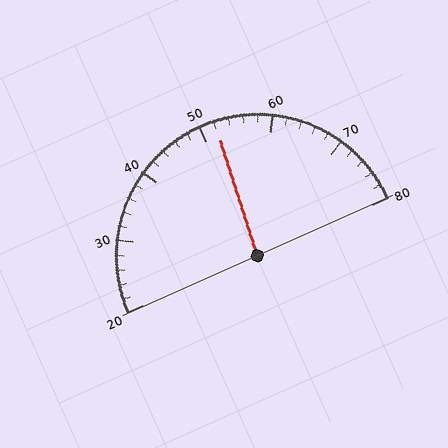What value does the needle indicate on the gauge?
The needle indicates approximately 52.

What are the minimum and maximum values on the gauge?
The gauge ranges from 20 to 80.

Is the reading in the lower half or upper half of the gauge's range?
The reading is in the upper half of the range (20 to 80).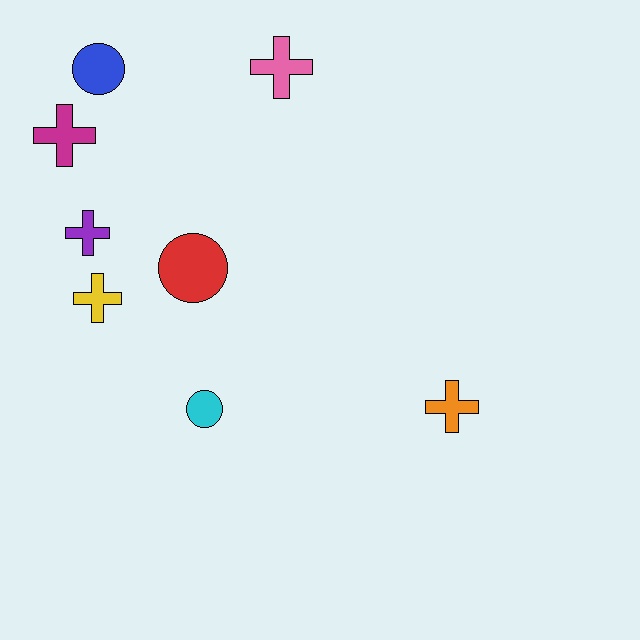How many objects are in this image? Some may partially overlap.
There are 8 objects.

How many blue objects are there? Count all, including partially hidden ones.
There is 1 blue object.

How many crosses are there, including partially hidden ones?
There are 5 crosses.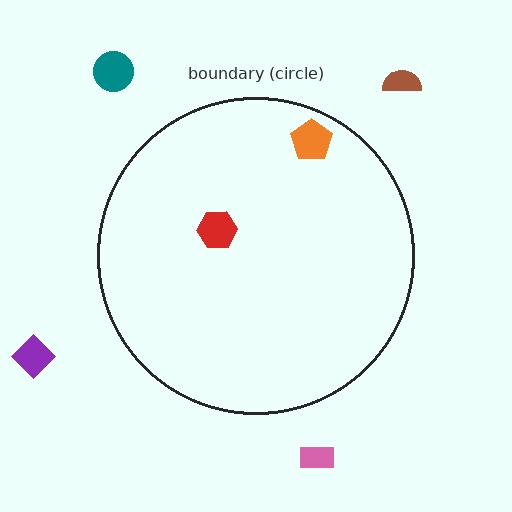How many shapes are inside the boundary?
2 inside, 4 outside.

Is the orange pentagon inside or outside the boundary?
Inside.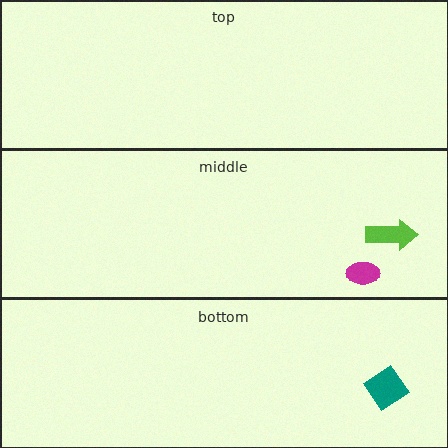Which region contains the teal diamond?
The bottom region.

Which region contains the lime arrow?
The middle region.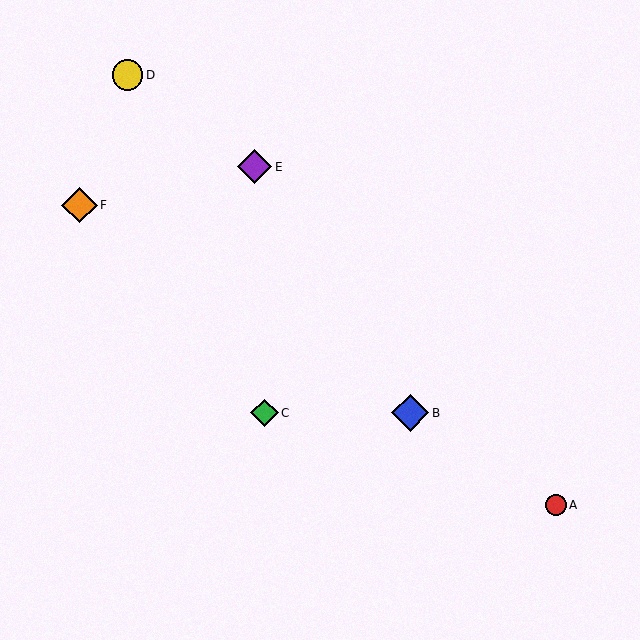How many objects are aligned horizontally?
2 objects (B, C) are aligned horizontally.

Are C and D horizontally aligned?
No, C is at y≈413 and D is at y≈75.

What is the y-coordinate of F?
Object F is at y≈205.